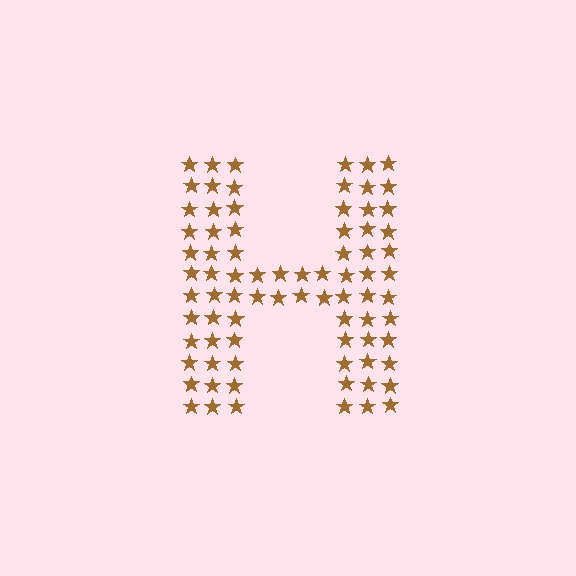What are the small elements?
The small elements are stars.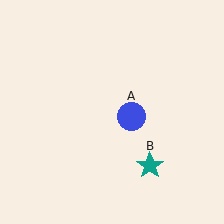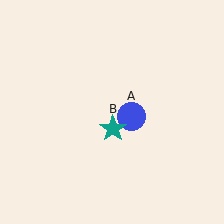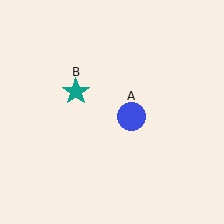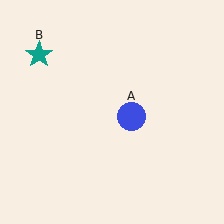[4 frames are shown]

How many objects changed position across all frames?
1 object changed position: teal star (object B).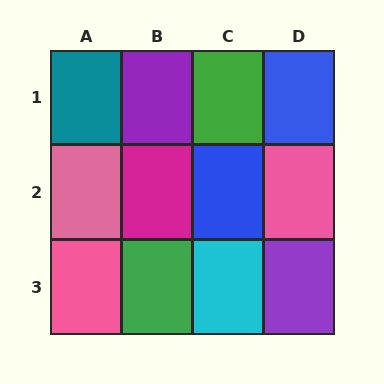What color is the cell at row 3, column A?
Pink.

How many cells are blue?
2 cells are blue.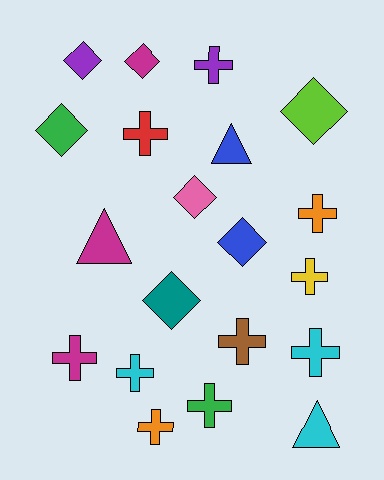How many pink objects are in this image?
There is 1 pink object.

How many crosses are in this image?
There are 10 crosses.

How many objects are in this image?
There are 20 objects.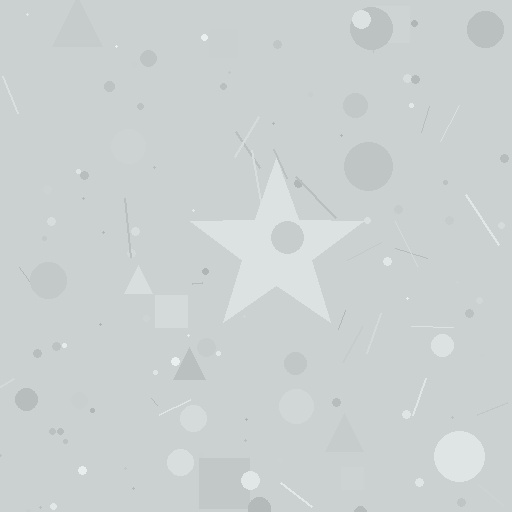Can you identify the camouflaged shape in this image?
The camouflaged shape is a star.